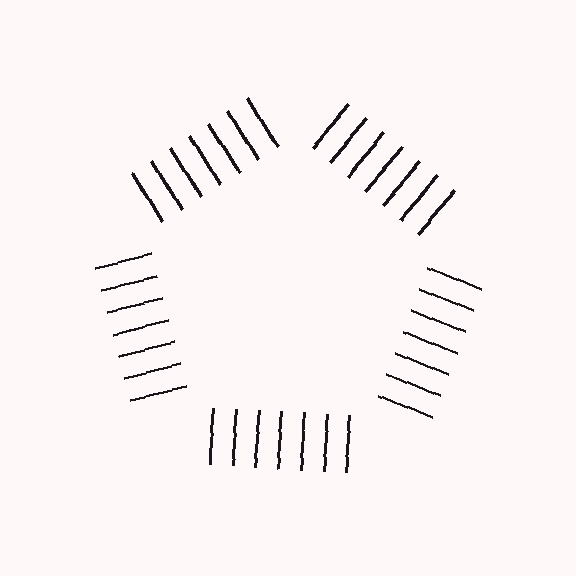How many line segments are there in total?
35 — 7 along each of the 5 edges.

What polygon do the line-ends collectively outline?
An illusory pentagon — the line segments terminate on its edges but no continuous stroke is drawn.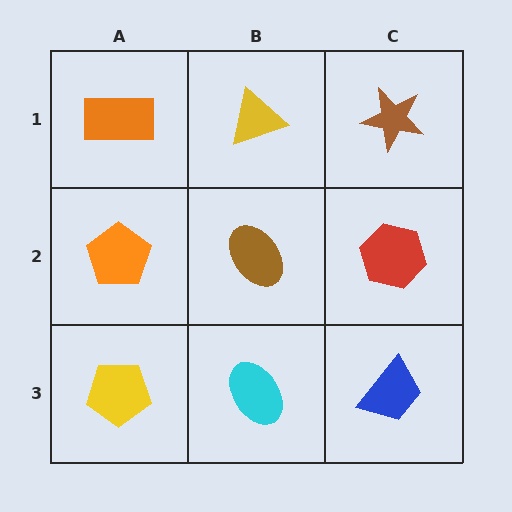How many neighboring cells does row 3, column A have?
2.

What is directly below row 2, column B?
A cyan ellipse.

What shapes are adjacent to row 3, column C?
A red hexagon (row 2, column C), a cyan ellipse (row 3, column B).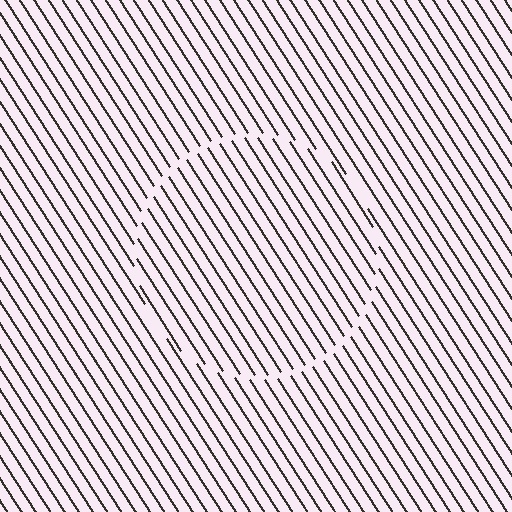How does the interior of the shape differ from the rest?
The interior of the shape contains the same grating, shifted by half a period — the contour is defined by the phase discontinuity where line-ends from the inner and outer gratings abut.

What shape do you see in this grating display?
An illusory circle. The interior of the shape contains the same grating, shifted by half a period — the contour is defined by the phase discontinuity where line-ends from the inner and outer gratings abut.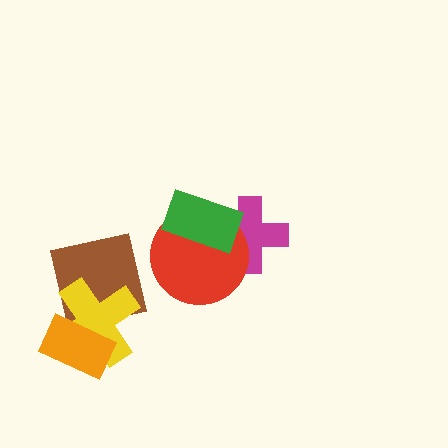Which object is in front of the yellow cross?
The orange rectangle is in front of the yellow cross.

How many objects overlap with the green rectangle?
2 objects overlap with the green rectangle.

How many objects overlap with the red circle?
2 objects overlap with the red circle.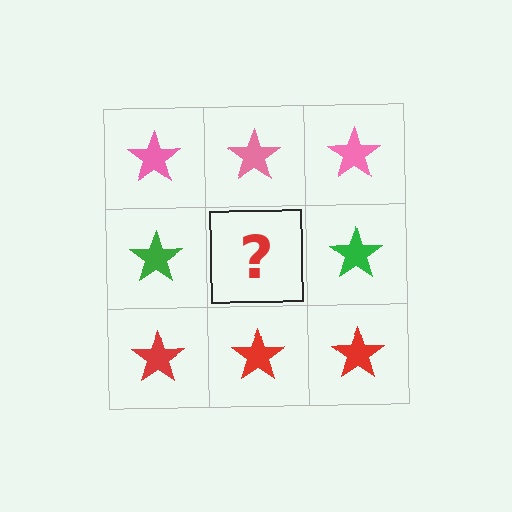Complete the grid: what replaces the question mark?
The question mark should be replaced with a green star.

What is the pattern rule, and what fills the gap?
The rule is that each row has a consistent color. The gap should be filled with a green star.